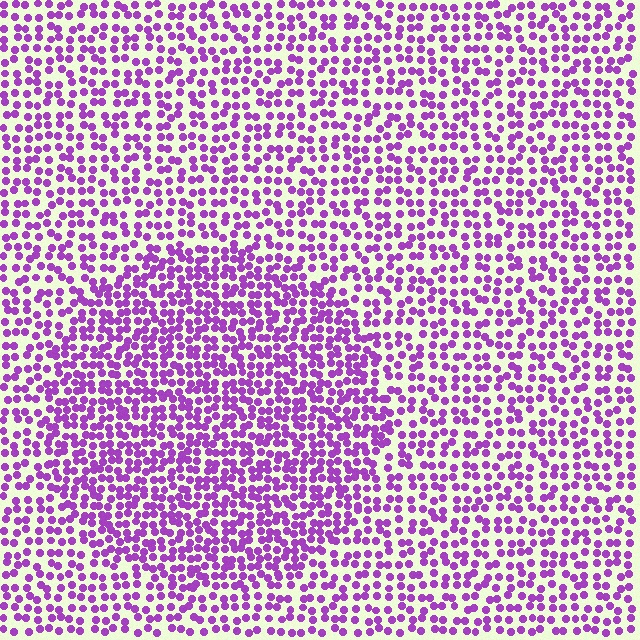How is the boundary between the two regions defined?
The boundary is defined by a change in element density (approximately 1.6x ratio). All elements are the same color, size, and shape.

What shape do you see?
I see a circle.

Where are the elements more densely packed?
The elements are more densely packed inside the circle boundary.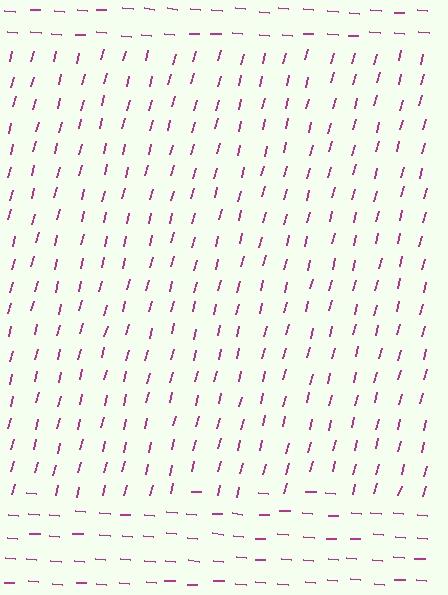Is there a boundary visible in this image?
Yes, there is a texture boundary formed by a change in line orientation.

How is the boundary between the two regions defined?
The boundary is defined purely by a change in line orientation (approximately 80 degrees difference). All lines are the same color and thickness.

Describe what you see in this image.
The image is filled with small magenta line segments. A rectangle region in the image has lines oriented differently from the surrounding lines, creating a visible texture boundary.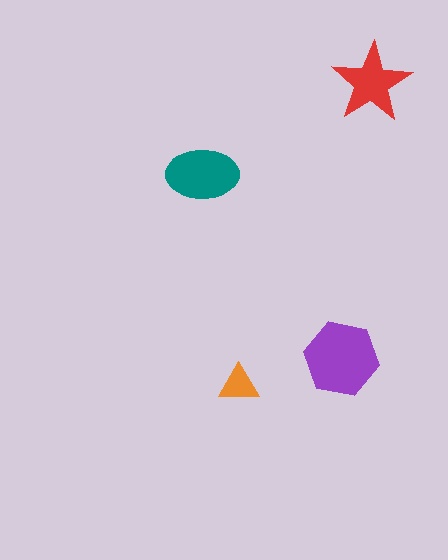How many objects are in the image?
There are 4 objects in the image.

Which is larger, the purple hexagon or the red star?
The purple hexagon.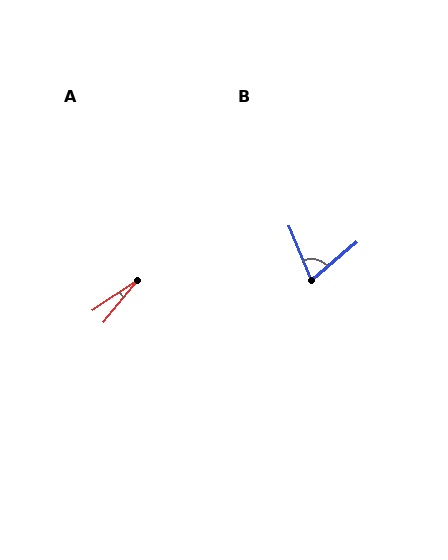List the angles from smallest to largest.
A (16°), B (72°).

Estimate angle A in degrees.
Approximately 16 degrees.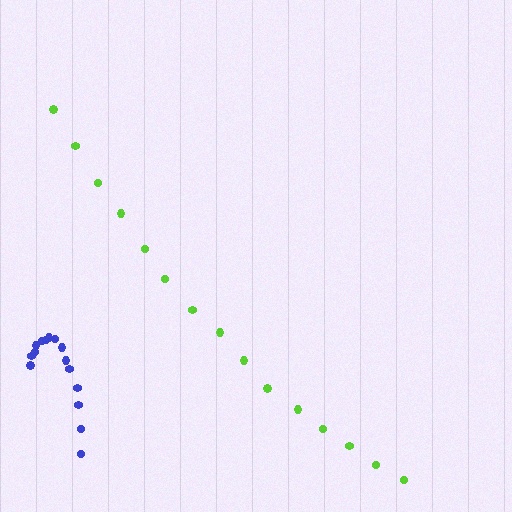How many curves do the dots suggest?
There are 2 distinct paths.